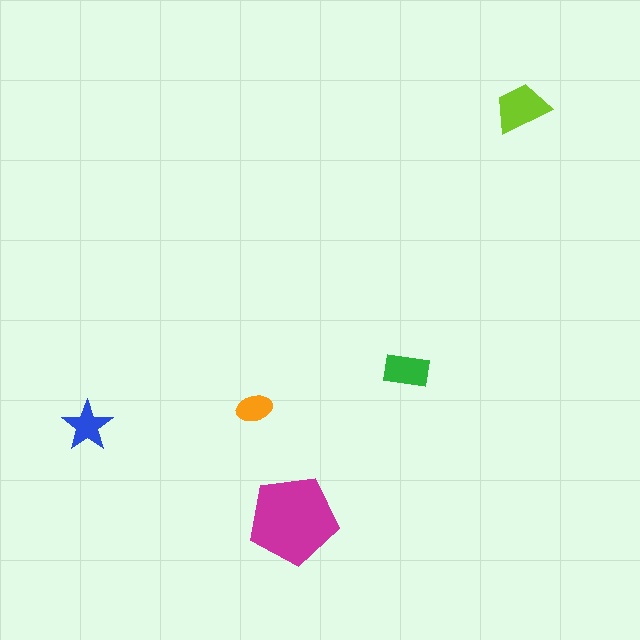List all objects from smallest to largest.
The orange ellipse, the blue star, the green rectangle, the lime trapezoid, the magenta pentagon.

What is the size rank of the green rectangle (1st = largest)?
3rd.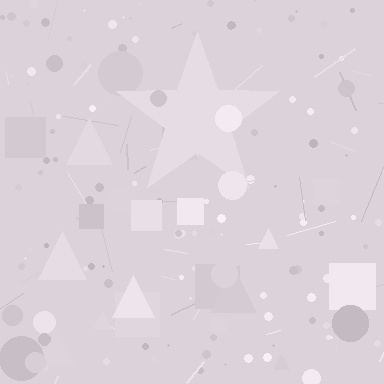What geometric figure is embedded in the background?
A star is embedded in the background.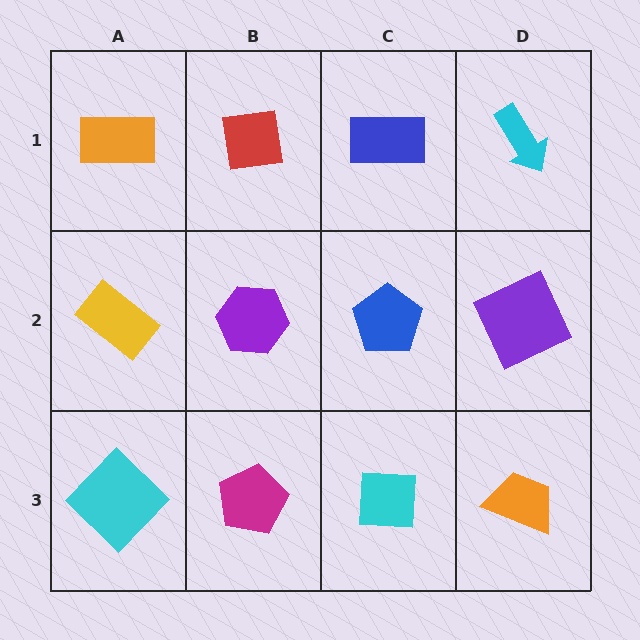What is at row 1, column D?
A cyan arrow.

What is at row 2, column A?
A yellow rectangle.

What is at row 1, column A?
An orange rectangle.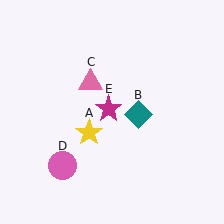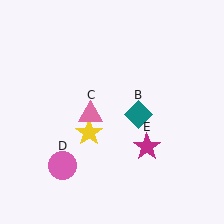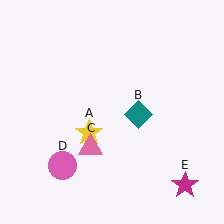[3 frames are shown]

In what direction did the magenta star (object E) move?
The magenta star (object E) moved down and to the right.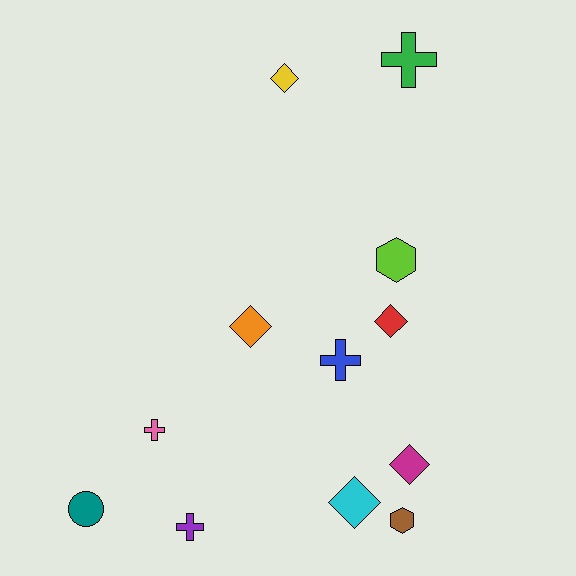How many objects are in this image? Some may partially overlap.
There are 12 objects.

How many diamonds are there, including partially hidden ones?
There are 5 diamonds.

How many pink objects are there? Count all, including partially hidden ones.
There is 1 pink object.